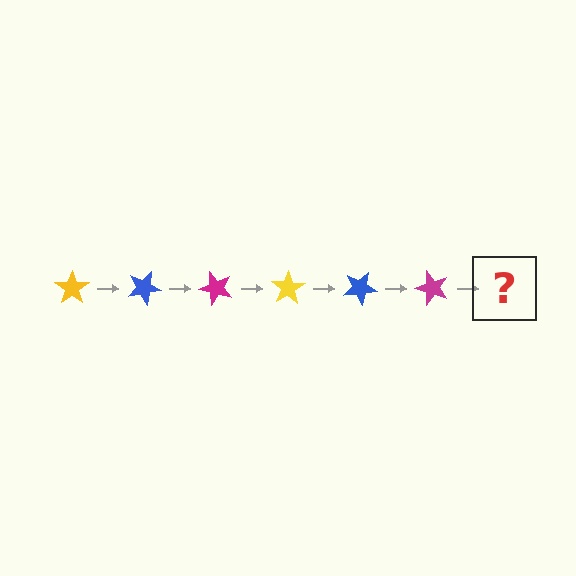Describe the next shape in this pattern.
It should be a yellow star, rotated 150 degrees from the start.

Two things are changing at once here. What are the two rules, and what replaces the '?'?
The two rules are that it rotates 25 degrees each step and the color cycles through yellow, blue, and magenta. The '?' should be a yellow star, rotated 150 degrees from the start.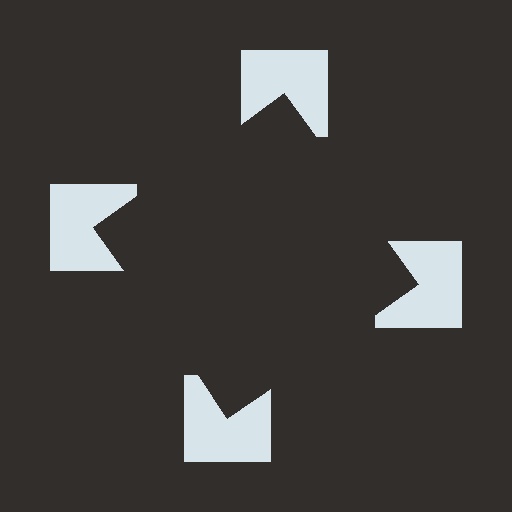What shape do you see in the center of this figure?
An illusory square — its edges are inferred from the aligned wedge cuts in the notched squares, not physically drawn.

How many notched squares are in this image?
There are 4 — one at each vertex of the illusory square.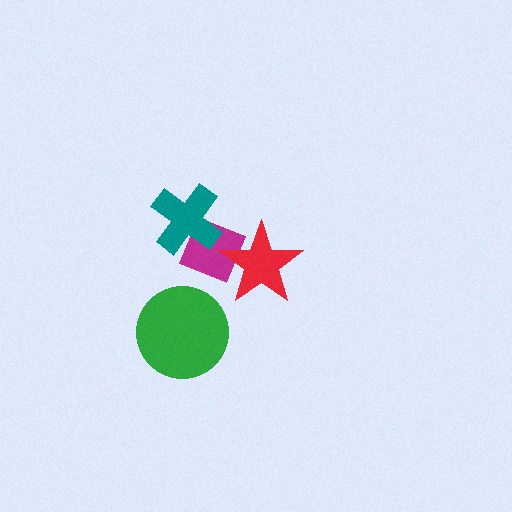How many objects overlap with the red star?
1 object overlaps with the red star.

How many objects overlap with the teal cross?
1 object overlaps with the teal cross.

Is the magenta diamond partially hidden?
Yes, it is partially covered by another shape.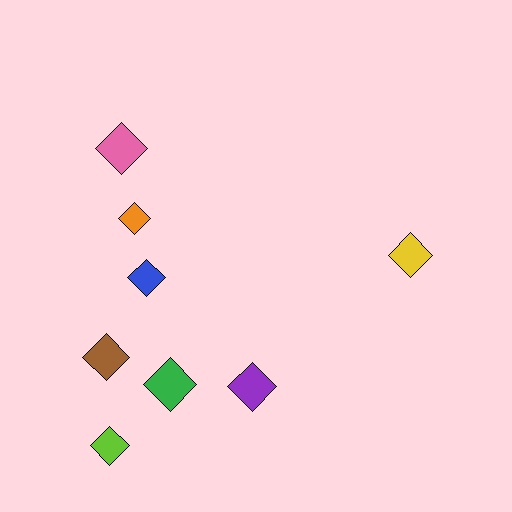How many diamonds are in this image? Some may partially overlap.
There are 8 diamonds.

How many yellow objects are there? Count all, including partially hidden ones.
There is 1 yellow object.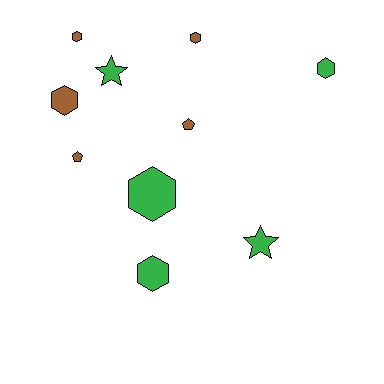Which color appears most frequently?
Green, with 5 objects.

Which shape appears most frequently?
Hexagon, with 6 objects.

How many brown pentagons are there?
There are 2 brown pentagons.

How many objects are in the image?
There are 10 objects.